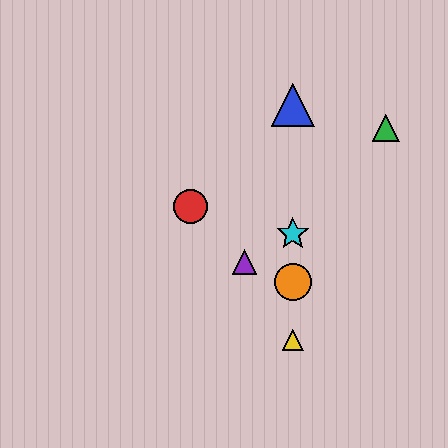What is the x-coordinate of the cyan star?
The cyan star is at x≈293.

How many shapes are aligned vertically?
4 shapes (the blue triangle, the yellow triangle, the orange circle, the cyan star) are aligned vertically.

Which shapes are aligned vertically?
The blue triangle, the yellow triangle, the orange circle, the cyan star are aligned vertically.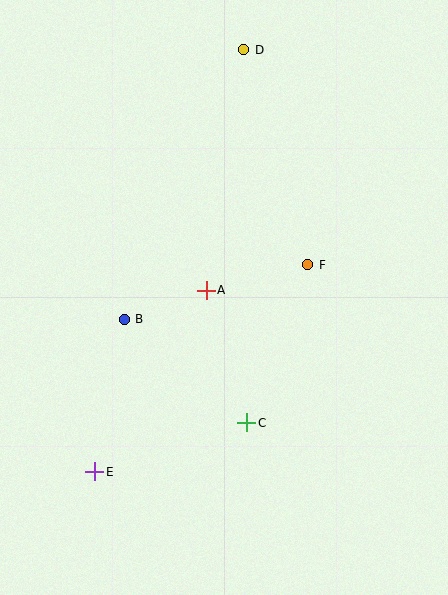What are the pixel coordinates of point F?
Point F is at (308, 265).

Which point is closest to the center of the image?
Point A at (206, 290) is closest to the center.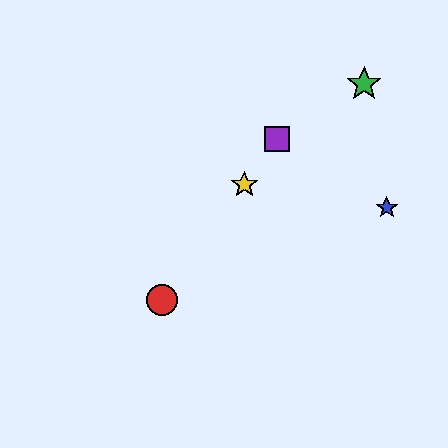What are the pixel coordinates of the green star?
The green star is at (364, 84).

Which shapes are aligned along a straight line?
The red circle, the yellow star, the purple square are aligned along a straight line.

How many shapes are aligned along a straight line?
3 shapes (the red circle, the yellow star, the purple square) are aligned along a straight line.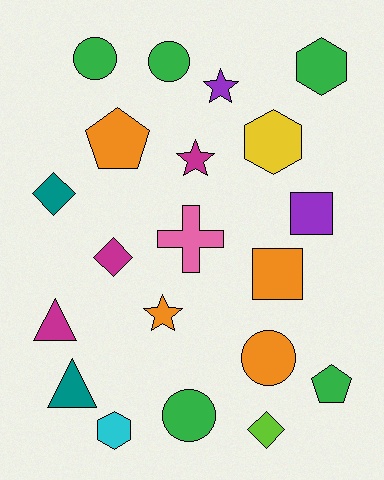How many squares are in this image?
There are 2 squares.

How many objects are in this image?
There are 20 objects.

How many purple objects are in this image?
There are 2 purple objects.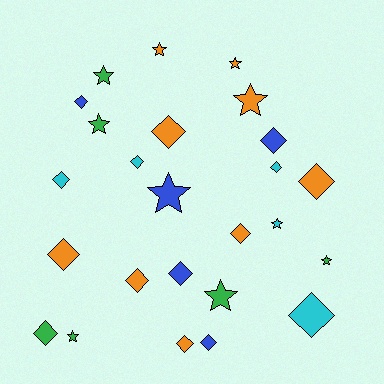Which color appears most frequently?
Orange, with 9 objects.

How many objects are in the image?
There are 25 objects.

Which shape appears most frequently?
Diamond, with 15 objects.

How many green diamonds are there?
There is 1 green diamond.